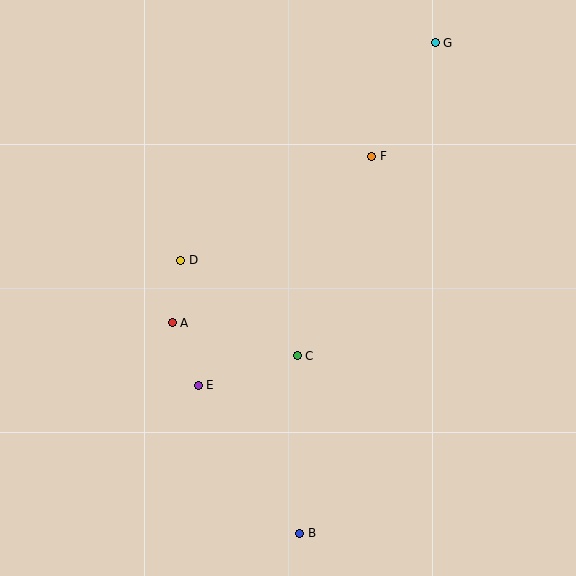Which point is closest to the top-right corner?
Point G is closest to the top-right corner.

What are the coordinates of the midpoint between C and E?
The midpoint between C and E is at (248, 370).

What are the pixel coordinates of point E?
Point E is at (198, 385).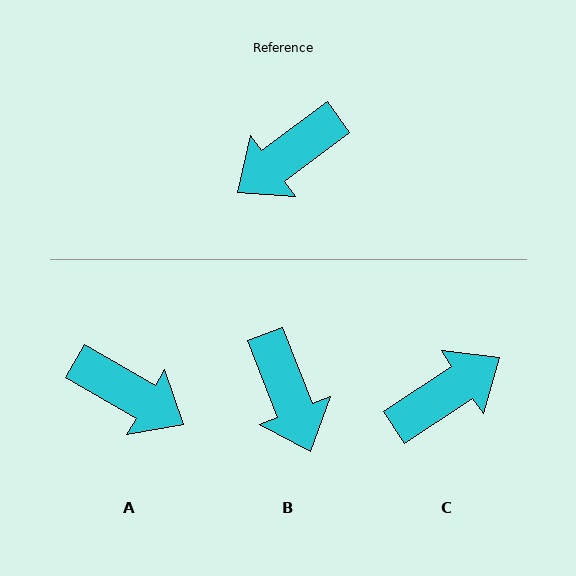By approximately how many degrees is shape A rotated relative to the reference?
Approximately 113 degrees counter-clockwise.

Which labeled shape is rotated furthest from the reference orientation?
C, about 177 degrees away.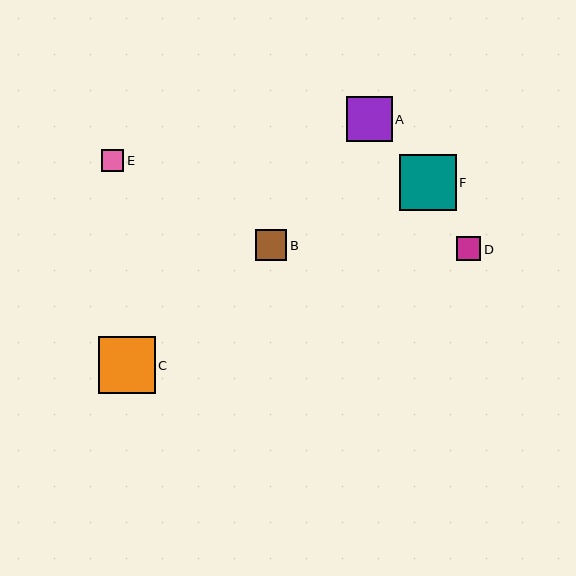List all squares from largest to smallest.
From largest to smallest: C, F, A, B, D, E.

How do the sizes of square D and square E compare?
Square D and square E are approximately the same size.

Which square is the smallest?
Square E is the smallest with a size of approximately 22 pixels.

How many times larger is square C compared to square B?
Square C is approximately 1.8 times the size of square B.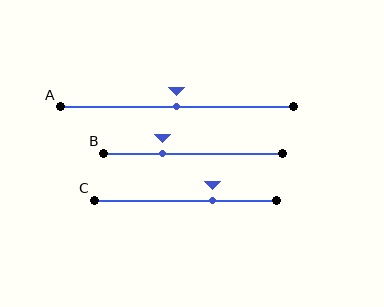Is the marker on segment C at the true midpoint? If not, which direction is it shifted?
No, the marker on segment C is shifted to the right by about 15% of the segment length.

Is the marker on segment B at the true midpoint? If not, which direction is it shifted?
No, the marker on segment B is shifted to the left by about 17% of the segment length.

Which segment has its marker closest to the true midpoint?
Segment A has its marker closest to the true midpoint.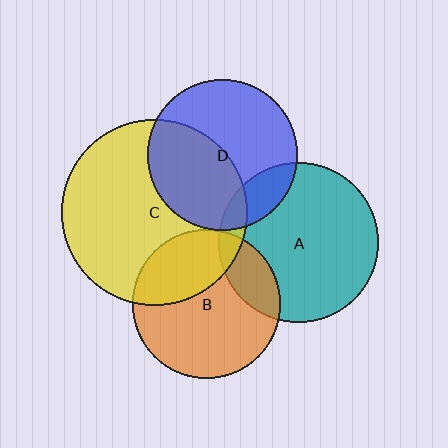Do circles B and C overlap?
Yes.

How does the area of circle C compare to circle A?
Approximately 1.4 times.